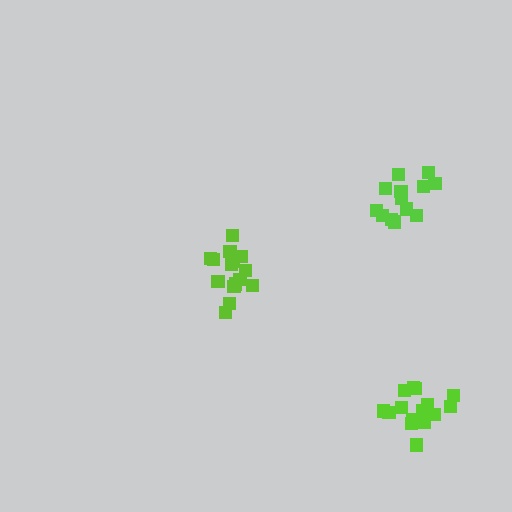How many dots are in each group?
Group 1: 15 dots, Group 2: 13 dots, Group 3: 15 dots (43 total).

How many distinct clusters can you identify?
There are 3 distinct clusters.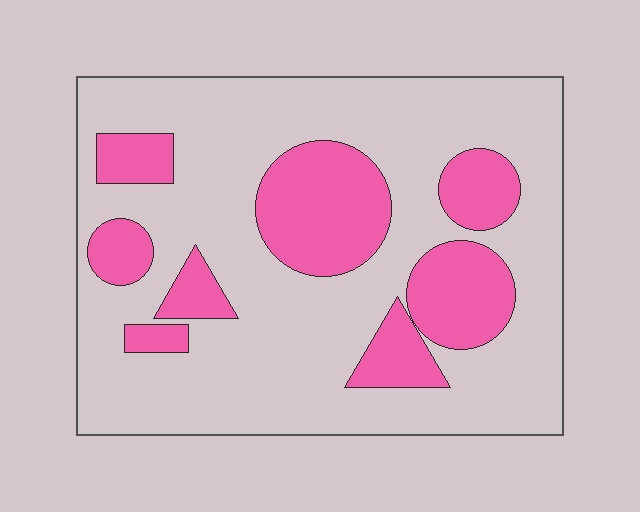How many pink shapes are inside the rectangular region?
8.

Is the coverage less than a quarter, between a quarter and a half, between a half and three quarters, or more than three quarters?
Between a quarter and a half.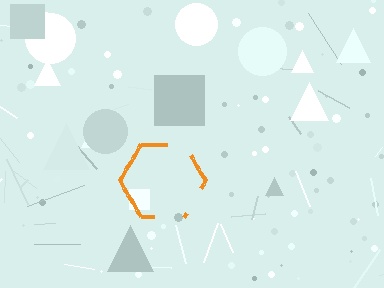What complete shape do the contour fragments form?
The contour fragments form a hexagon.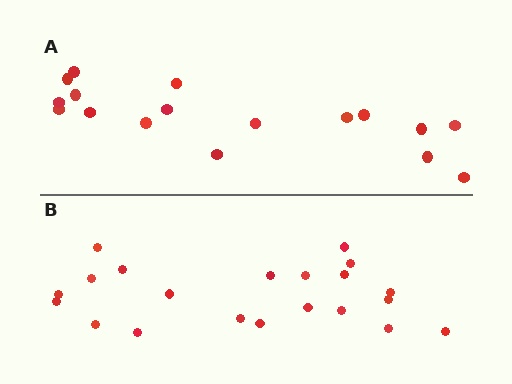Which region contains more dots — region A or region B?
Region B (the bottom region) has more dots.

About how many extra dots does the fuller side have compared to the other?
Region B has about 4 more dots than region A.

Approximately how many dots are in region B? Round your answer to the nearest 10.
About 20 dots. (The exact count is 21, which rounds to 20.)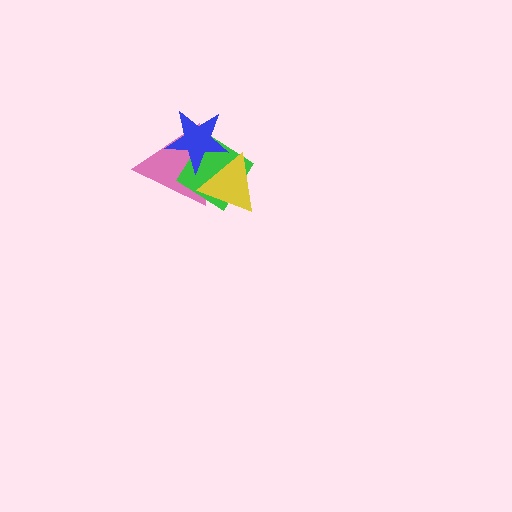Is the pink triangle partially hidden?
Yes, it is partially covered by another shape.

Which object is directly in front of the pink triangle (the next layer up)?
The green diamond is directly in front of the pink triangle.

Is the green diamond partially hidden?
Yes, it is partially covered by another shape.